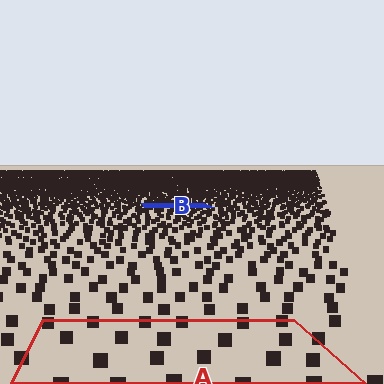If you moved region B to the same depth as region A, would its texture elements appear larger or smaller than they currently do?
They would appear larger. At a closer depth, the same texture elements are projected at a bigger on-screen size.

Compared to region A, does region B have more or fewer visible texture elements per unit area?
Region B has more texture elements per unit area — they are packed more densely because it is farther away.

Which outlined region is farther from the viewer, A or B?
Region B is farther from the viewer — the texture elements inside it appear smaller and more densely packed.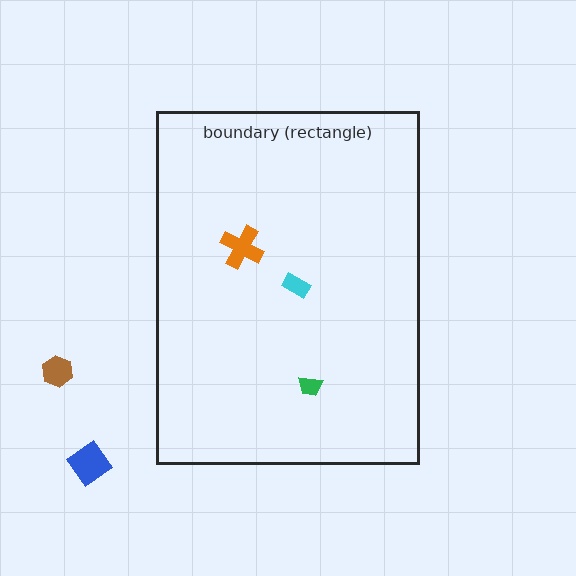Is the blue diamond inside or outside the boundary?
Outside.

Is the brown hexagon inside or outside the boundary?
Outside.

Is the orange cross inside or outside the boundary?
Inside.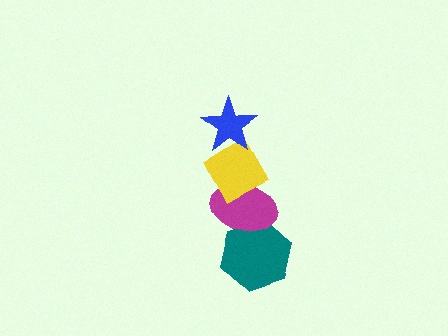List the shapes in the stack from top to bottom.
From top to bottom: the blue star, the yellow diamond, the magenta ellipse, the teal hexagon.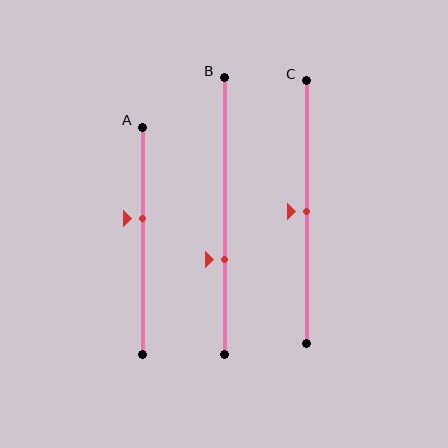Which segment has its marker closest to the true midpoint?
Segment C has its marker closest to the true midpoint.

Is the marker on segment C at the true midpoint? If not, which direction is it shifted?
Yes, the marker on segment C is at the true midpoint.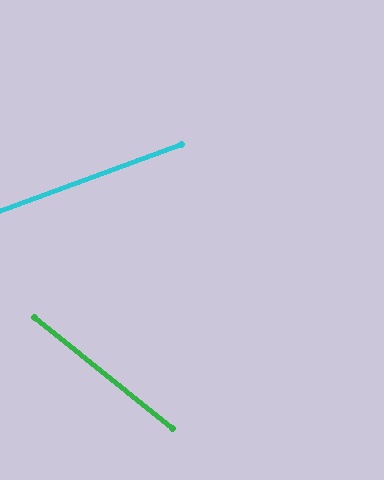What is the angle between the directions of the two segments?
Approximately 59 degrees.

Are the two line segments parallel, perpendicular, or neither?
Neither parallel nor perpendicular — they differ by about 59°.